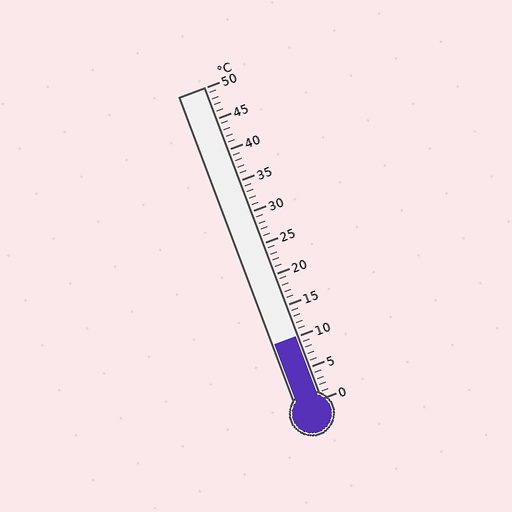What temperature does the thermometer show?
The thermometer shows approximately 10°C.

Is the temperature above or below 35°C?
The temperature is below 35°C.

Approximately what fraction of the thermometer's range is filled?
The thermometer is filled to approximately 20% of its range.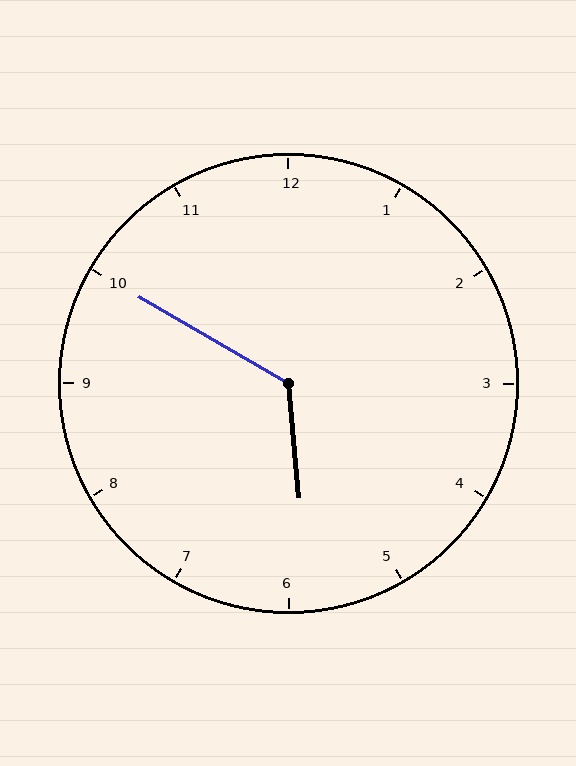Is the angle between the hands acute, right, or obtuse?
It is obtuse.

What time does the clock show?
5:50.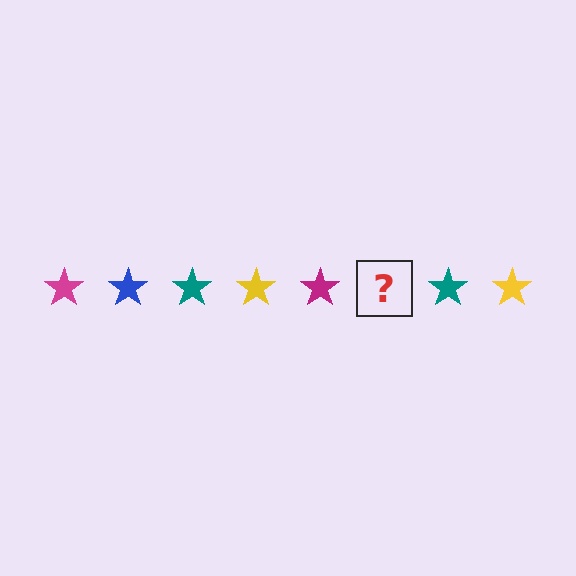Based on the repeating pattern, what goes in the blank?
The blank should be a blue star.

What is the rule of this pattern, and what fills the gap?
The rule is that the pattern cycles through magenta, blue, teal, yellow stars. The gap should be filled with a blue star.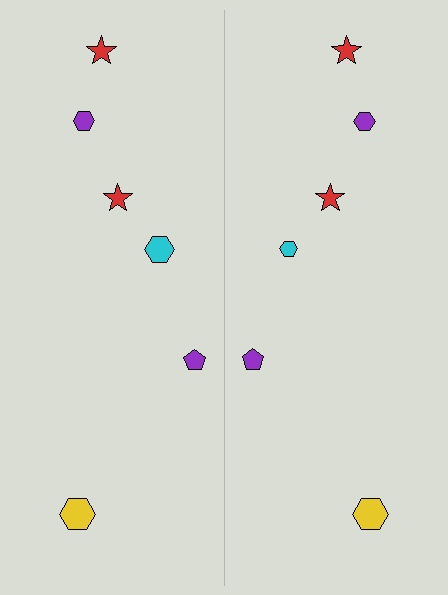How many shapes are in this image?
There are 12 shapes in this image.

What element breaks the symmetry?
The cyan hexagon on the right side has a different size than its mirror counterpart.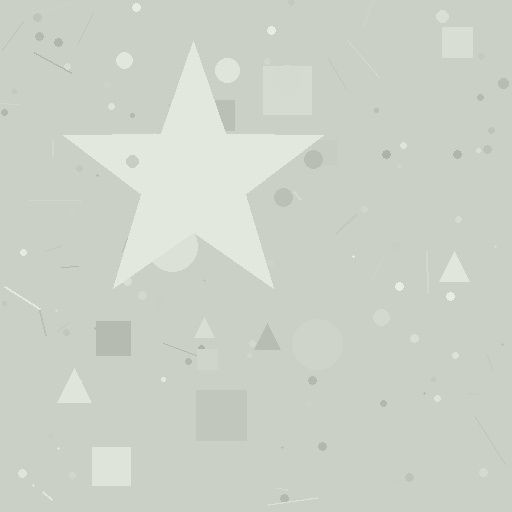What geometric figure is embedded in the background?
A star is embedded in the background.